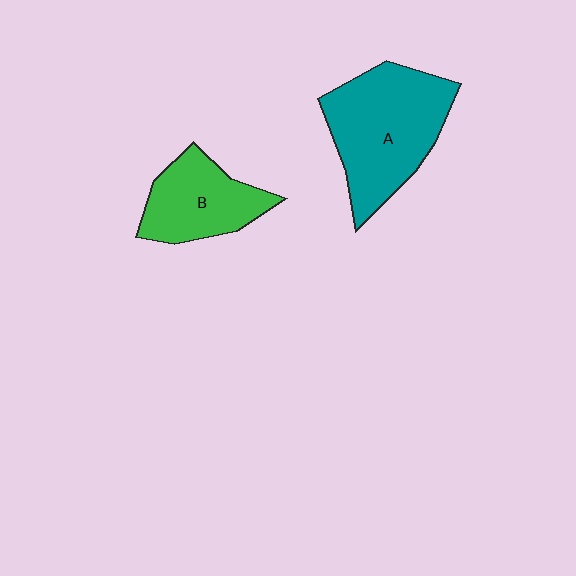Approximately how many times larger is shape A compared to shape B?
Approximately 1.6 times.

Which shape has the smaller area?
Shape B (green).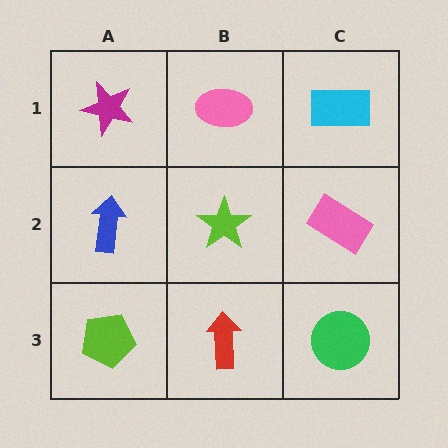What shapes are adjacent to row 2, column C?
A cyan rectangle (row 1, column C), a green circle (row 3, column C), a lime star (row 2, column B).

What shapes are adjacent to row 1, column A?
A blue arrow (row 2, column A), a pink ellipse (row 1, column B).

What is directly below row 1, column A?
A blue arrow.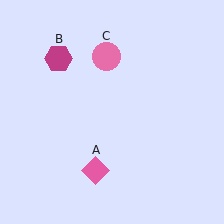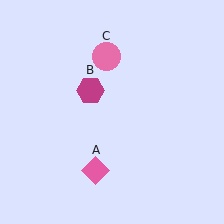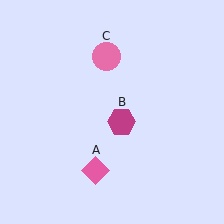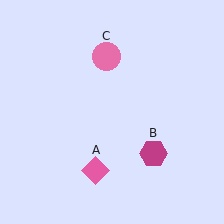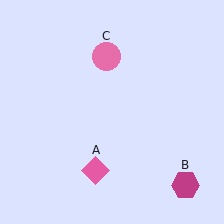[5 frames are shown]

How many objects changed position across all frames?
1 object changed position: magenta hexagon (object B).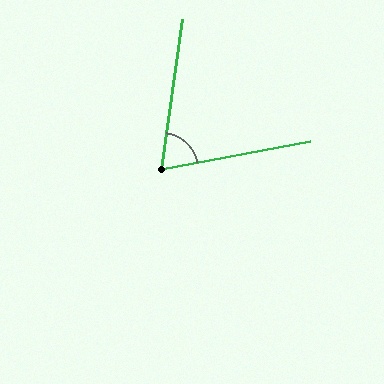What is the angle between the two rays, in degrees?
Approximately 72 degrees.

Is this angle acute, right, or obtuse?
It is acute.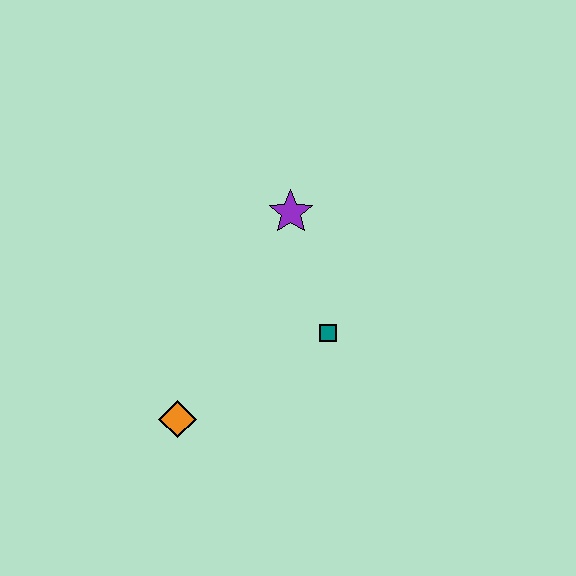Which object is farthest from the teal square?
The orange diamond is farthest from the teal square.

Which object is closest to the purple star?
The teal square is closest to the purple star.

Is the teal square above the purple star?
No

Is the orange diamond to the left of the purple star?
Yes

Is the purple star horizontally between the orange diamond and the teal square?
Yes